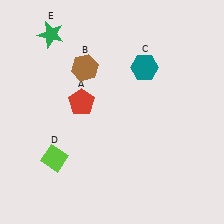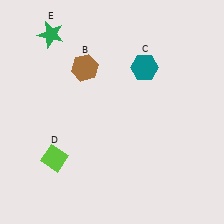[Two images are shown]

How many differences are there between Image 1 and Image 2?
There is 1 difference between the two images.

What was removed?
The red pentagon (A) was removed in Image 2.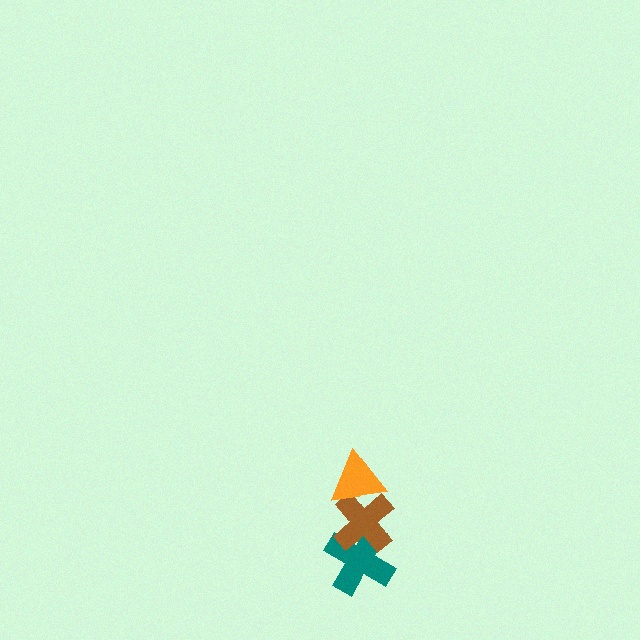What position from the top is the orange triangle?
The orange triangle is 1st from the top.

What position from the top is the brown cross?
The brown cross is 2nd from the top.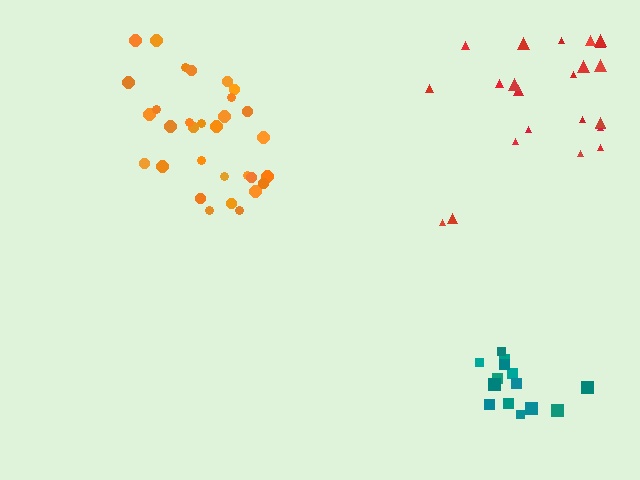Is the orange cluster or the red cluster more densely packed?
Orange.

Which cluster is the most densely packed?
Teal.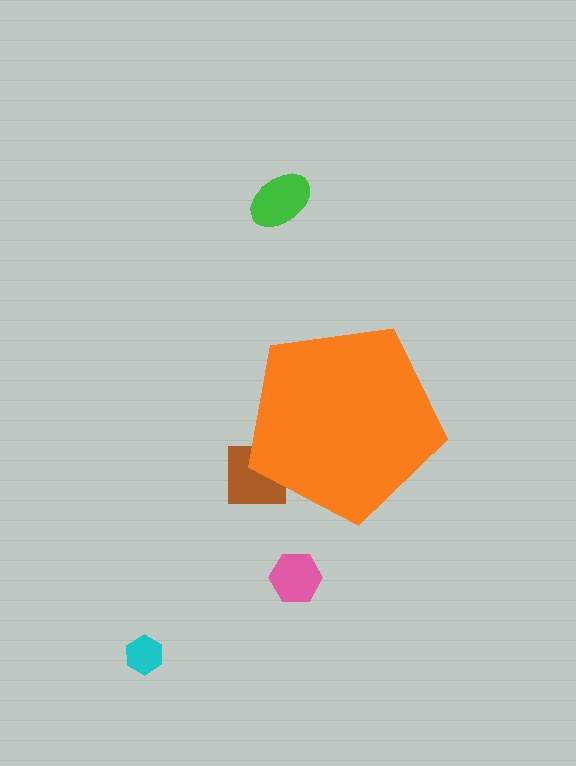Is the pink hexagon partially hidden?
No, the pink hexagon is fully visible.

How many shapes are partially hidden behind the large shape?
1 shape is partially hidden.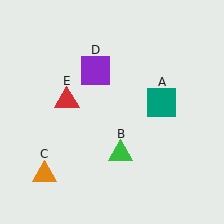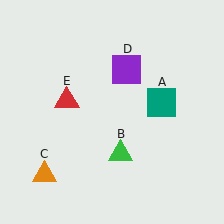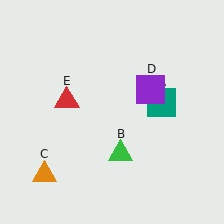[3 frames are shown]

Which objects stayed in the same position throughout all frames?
Teal square (object A) and green triangle (object B) and orange triangle (object C) and red triangle (object E) remained stationary.